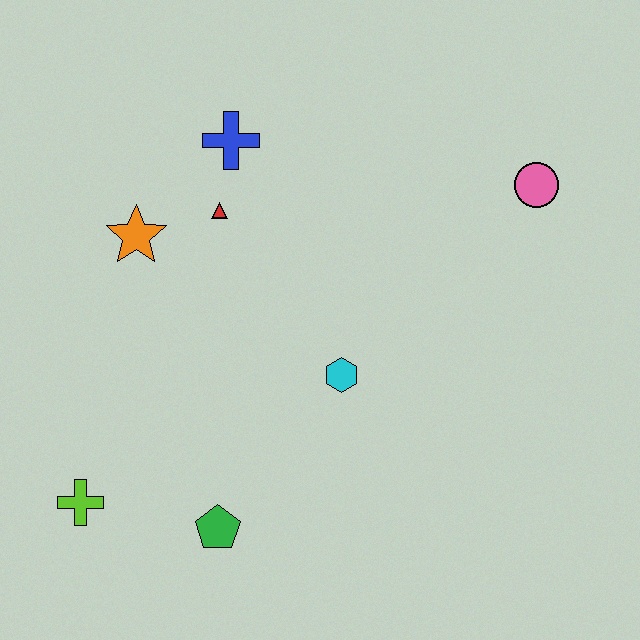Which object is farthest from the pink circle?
The lime cross is farthest from the pink circle.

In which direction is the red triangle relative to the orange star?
The red triangle is to the right of the orange star.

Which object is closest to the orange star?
The red triangle is closest to the orange star.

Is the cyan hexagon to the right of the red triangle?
Yes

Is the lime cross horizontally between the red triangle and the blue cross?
No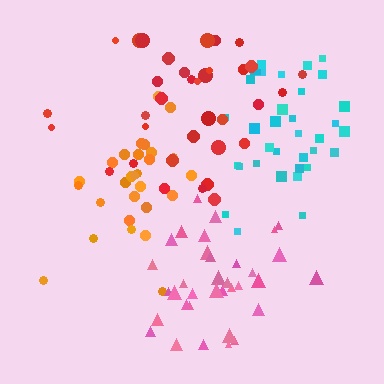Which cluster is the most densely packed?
Cyan.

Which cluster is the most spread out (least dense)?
Red.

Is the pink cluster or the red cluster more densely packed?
Pink.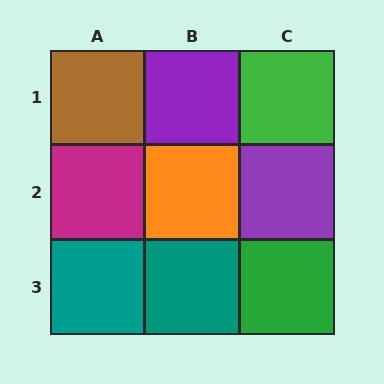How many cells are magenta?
1 cell is magenta.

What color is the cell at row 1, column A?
Brown.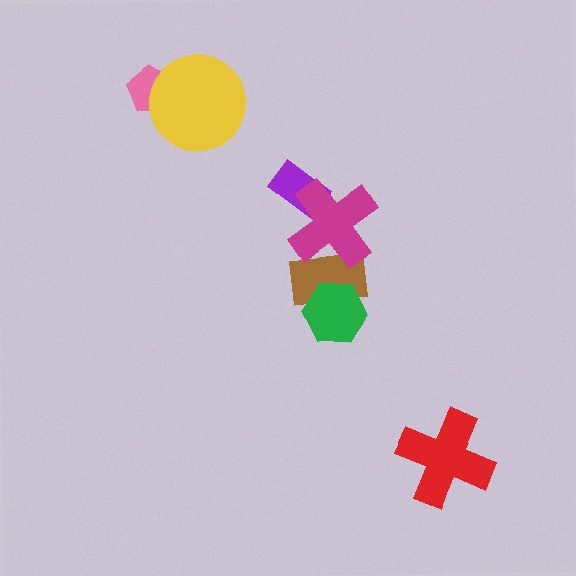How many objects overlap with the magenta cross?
2 objects overlap with the magenta cross.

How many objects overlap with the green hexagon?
1 object overlaps with the green hexagon.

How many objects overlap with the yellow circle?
1 object overlaps with the yellow circle.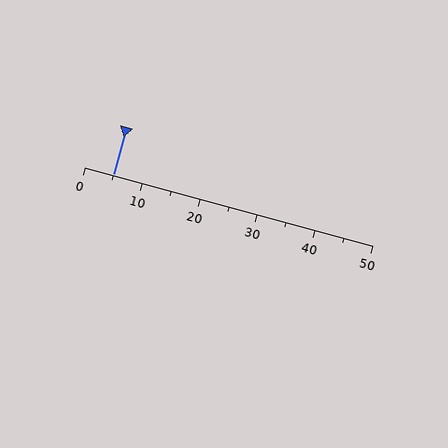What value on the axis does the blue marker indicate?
The marker indicates approximately 5.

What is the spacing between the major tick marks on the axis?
The major ticks are spaced 10 apart.